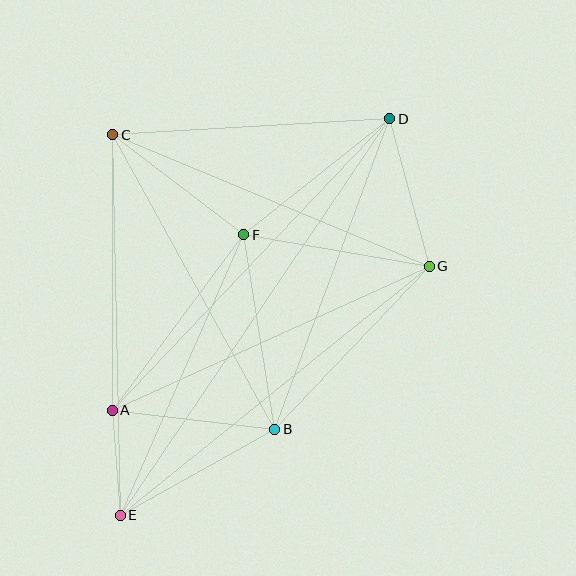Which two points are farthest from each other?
Points D and E are farthest from each other.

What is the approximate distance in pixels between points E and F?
The distance between E and F is approximately 306 pixels.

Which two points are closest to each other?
Points A and E are closest to each other.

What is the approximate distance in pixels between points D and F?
The distance between D and F is approximately 187 pixels.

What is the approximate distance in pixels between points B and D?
The distance between B and D is approximately 331 pixels.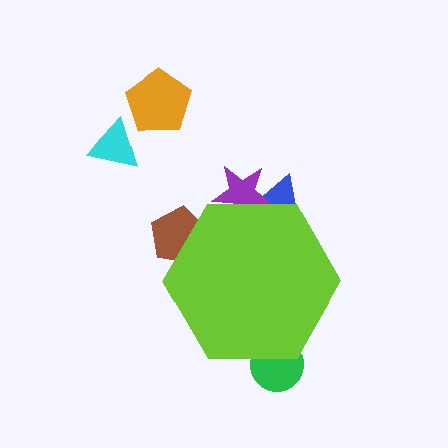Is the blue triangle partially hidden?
Yes, the blue triangle is partially hidden behind the lime hexagon.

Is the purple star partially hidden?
Yes, the purple star is partially hidden behind the lime hexagon.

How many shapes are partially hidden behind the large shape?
4 shapes are partially hidden.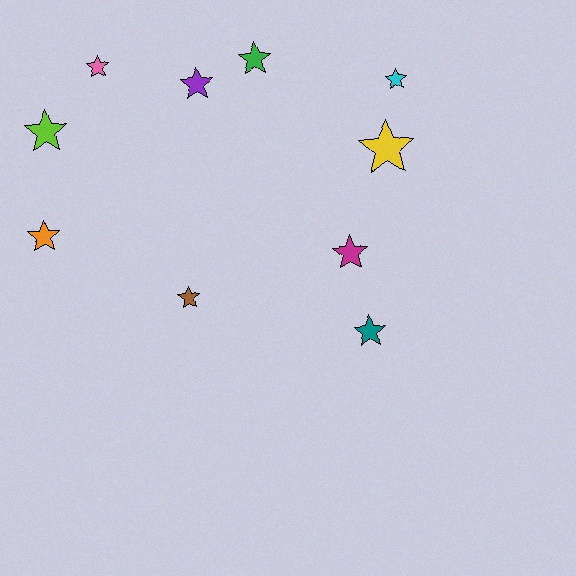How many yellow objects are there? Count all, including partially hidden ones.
There is 1 yellow object.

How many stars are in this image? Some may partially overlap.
There are 10 stars.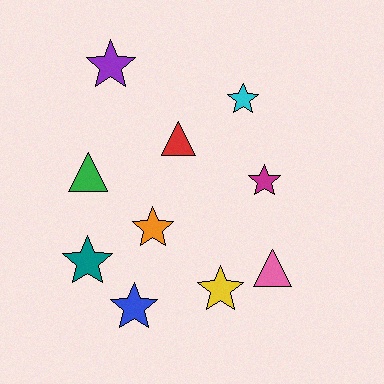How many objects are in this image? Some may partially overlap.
There are 10 objects.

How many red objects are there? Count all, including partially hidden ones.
There is 1 red object.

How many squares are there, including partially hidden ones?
There are no squares.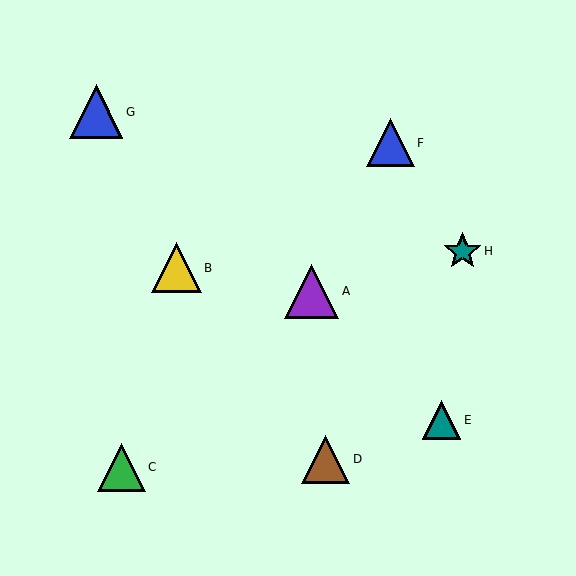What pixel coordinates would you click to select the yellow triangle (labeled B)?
Click at (176, 268) to select the yellow triangle B.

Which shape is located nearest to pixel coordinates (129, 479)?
The green triangle (labeled C) at (121, 467) is nearest to that location.